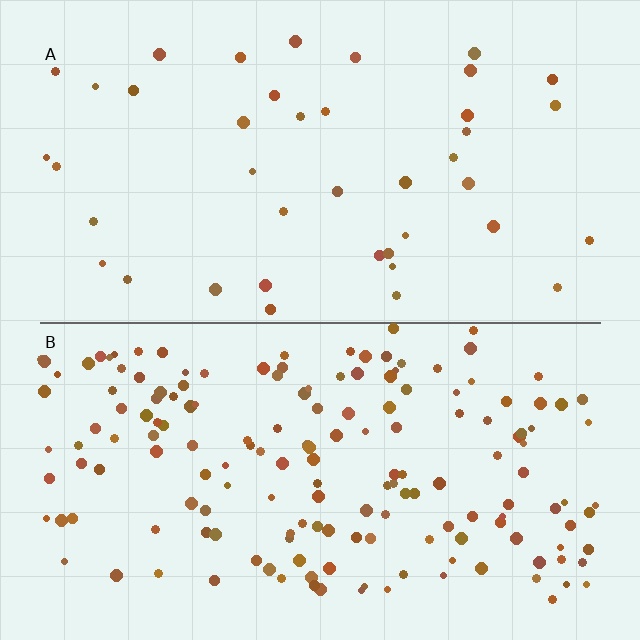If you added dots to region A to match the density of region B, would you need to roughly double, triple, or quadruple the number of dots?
Approximately quadruple.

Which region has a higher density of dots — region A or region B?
B (the bottom).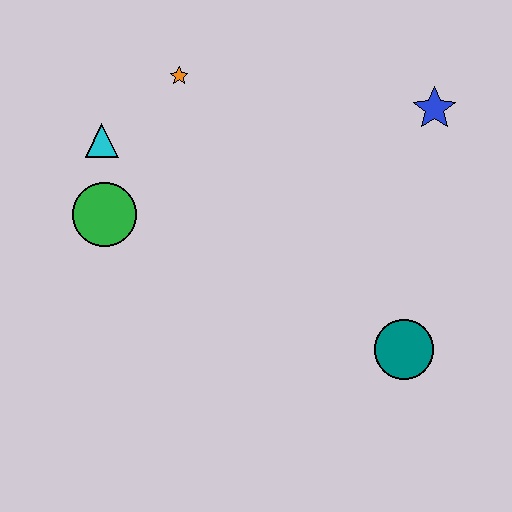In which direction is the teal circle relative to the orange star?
The teal circle is below the orange star.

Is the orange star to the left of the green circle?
No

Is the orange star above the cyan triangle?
Yes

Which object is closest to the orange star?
The cyan triangle is closest to the orange star.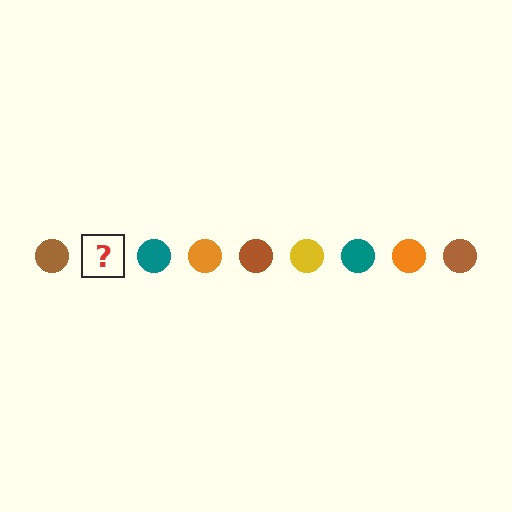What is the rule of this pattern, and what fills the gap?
The rule is that the pattern cycles through brown, yellow, teal, orange circles. The gap should be filled with a yellow circle.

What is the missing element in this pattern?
The missing element is a yellow circle.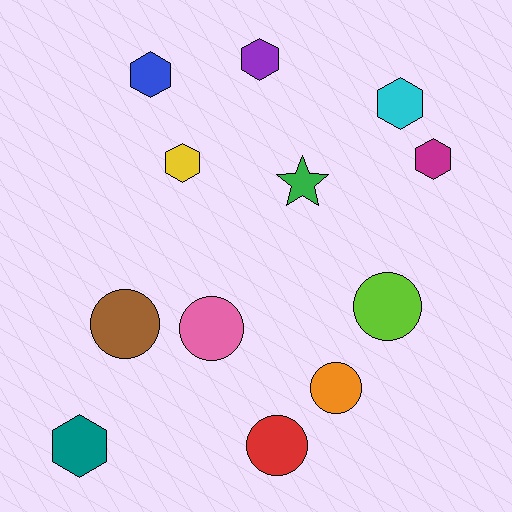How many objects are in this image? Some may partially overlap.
There are 12 objects.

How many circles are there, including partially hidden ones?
There are 5 circles.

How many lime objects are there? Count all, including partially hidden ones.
There is 1 lime object.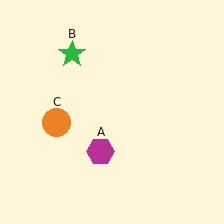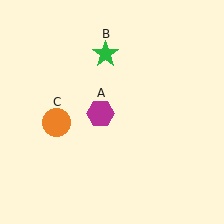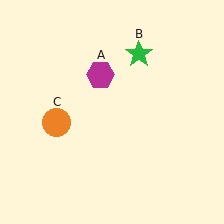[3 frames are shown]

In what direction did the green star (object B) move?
The green star (object B) moved right.